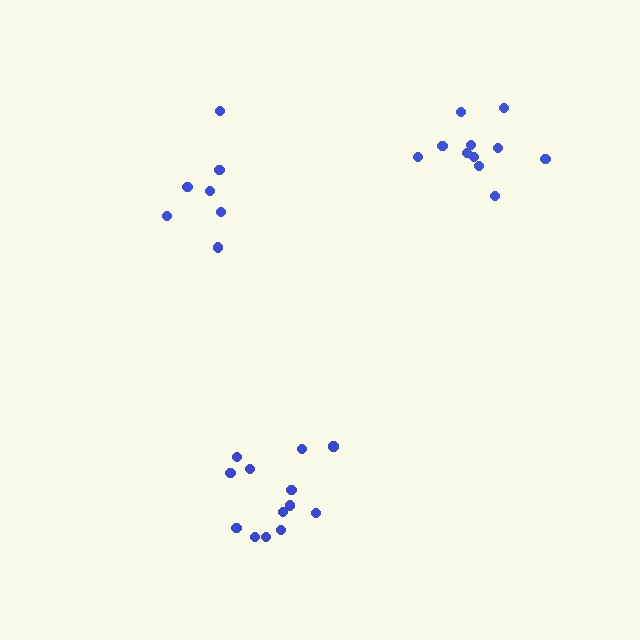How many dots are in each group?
Group 1: 7 dots, Group 2: 11 dots, Group 3: 13 dots (31 total).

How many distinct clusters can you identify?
There are 3 distinct clusters.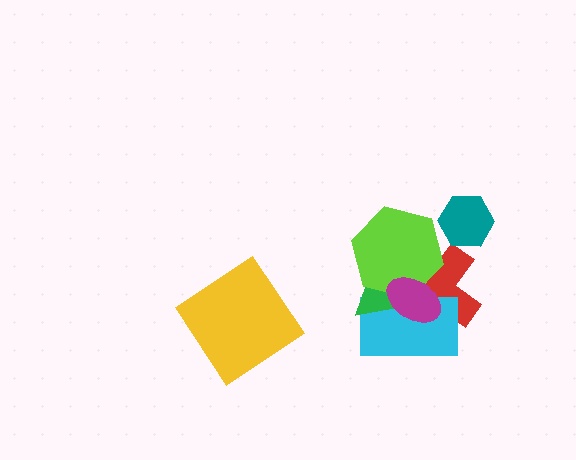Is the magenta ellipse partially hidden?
No, no other shape covers it.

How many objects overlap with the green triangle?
4 objects overlap with the green triangle.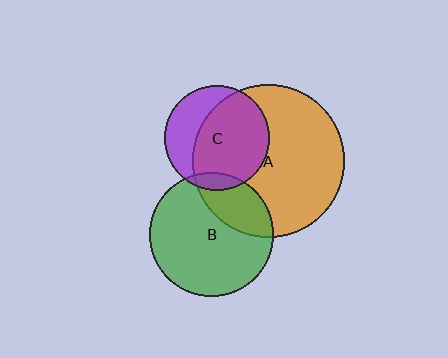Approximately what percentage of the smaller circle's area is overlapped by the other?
Approximately 65%.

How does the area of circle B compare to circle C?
Approximately 1.4 times.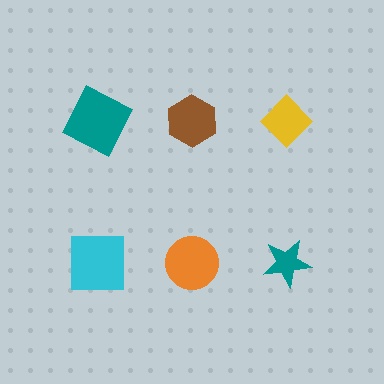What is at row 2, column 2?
An orange circle.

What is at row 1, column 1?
A teal square.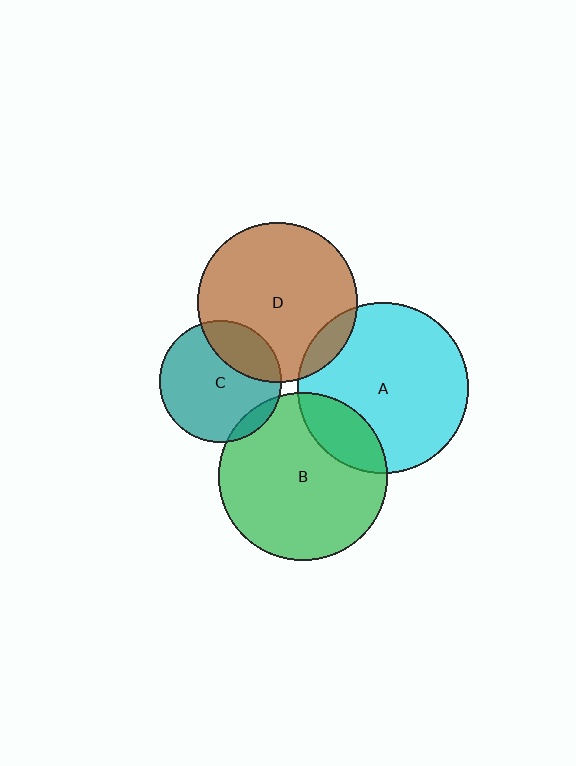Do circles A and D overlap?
Yes.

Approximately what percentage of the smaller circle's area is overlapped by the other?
Approximately 10%.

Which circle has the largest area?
Circle A (cyan).